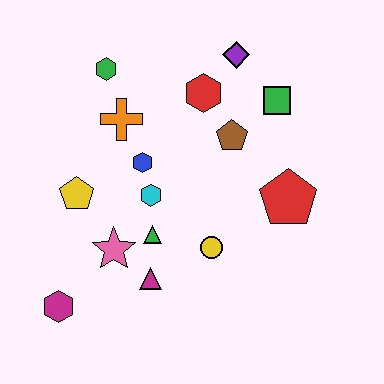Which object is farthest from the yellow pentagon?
The green square is farthest from the yellow pentagon.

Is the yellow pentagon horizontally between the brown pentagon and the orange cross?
No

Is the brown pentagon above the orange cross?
No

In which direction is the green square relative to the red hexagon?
The green square is to the right of the red hexagon.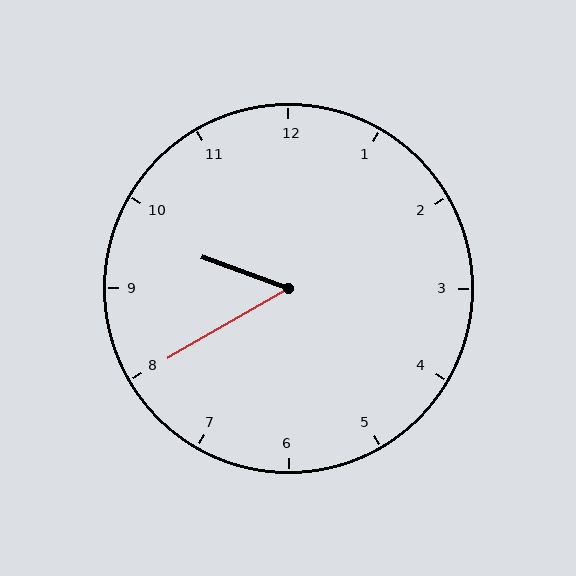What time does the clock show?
9:40.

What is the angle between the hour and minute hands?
Approximately 50 degrees.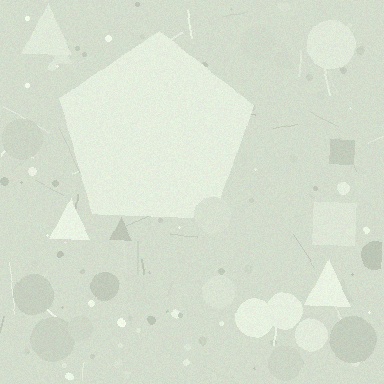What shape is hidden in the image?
A pentagon is hidden in the image.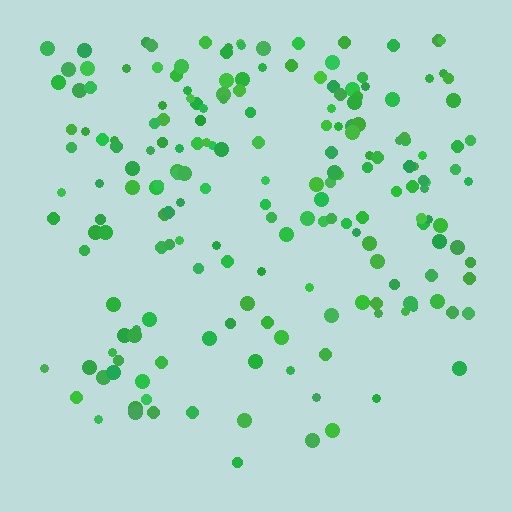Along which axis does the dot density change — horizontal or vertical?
Vertical.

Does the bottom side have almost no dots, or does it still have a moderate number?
Still a moderate number, just noticeably fewer than the top.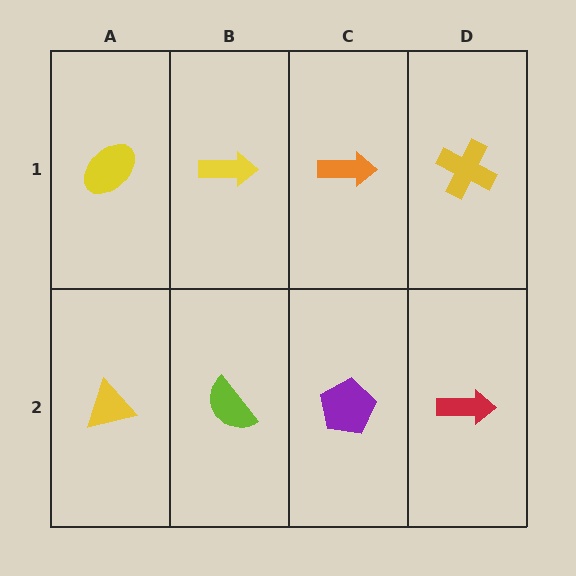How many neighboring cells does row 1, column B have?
3.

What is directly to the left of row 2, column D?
A purple pentagon.